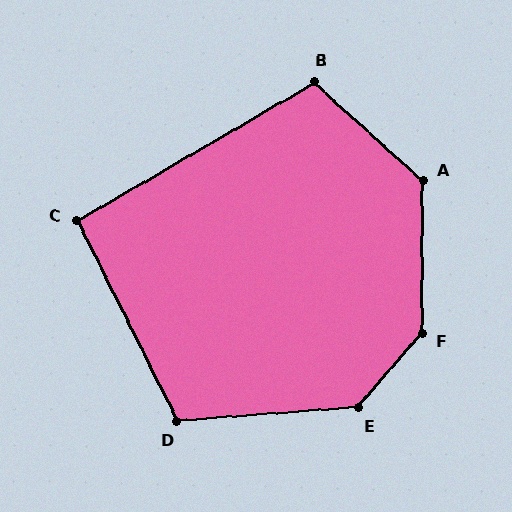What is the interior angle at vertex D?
Approximately 112 degrees (obtuse).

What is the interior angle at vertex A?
Approximately 132 degrees (obtuse).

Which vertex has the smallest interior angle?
C, at approximately 94 degrees.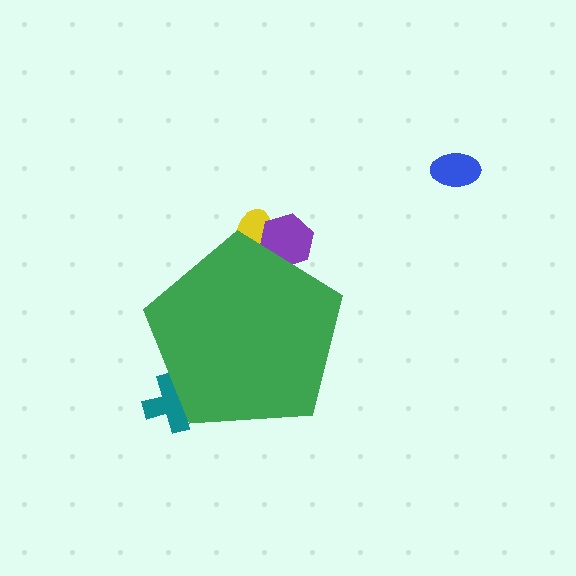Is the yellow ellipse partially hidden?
Yes, the yellow ellipse is partially hidden behind the green pentagon.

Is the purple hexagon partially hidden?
Yes, the purple hexagon is partially hidden behind the green pentagon.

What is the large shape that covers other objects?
A green pentagon.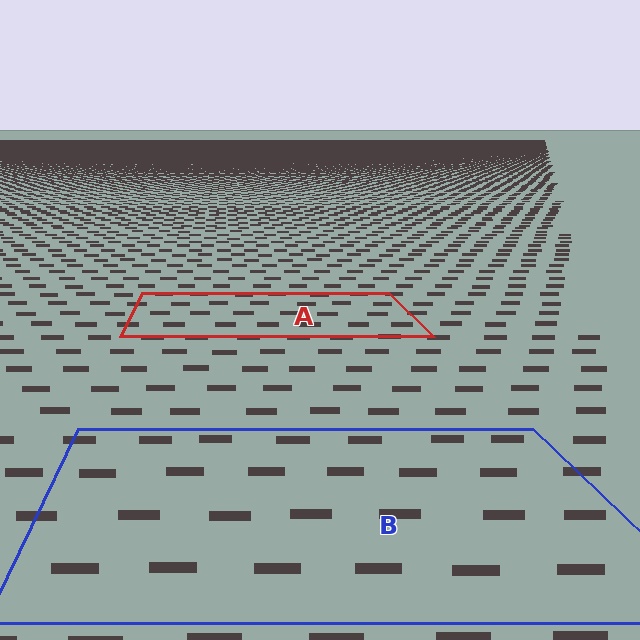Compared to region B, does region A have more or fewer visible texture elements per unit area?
Region A has more texture elements per unit area — they are packed more densely because it is farther away.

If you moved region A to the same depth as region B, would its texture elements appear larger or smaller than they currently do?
They would appear larger. At a closer depth, the same texture elements are projected at a bigger on-screen size.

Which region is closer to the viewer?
Region B is closer. The texture elements there are larger and more spread out.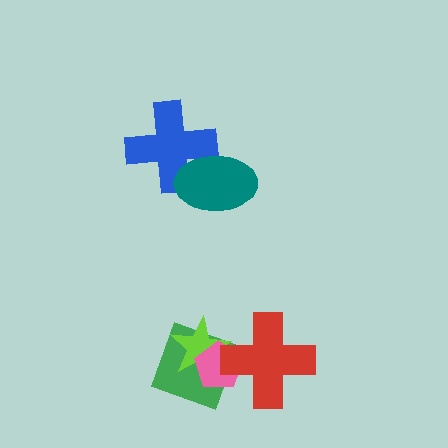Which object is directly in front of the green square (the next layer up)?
The lime star is directly in front of the green square.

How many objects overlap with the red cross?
3 objects overlap with the red cross.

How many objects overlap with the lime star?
3 objects overlap with the lime star.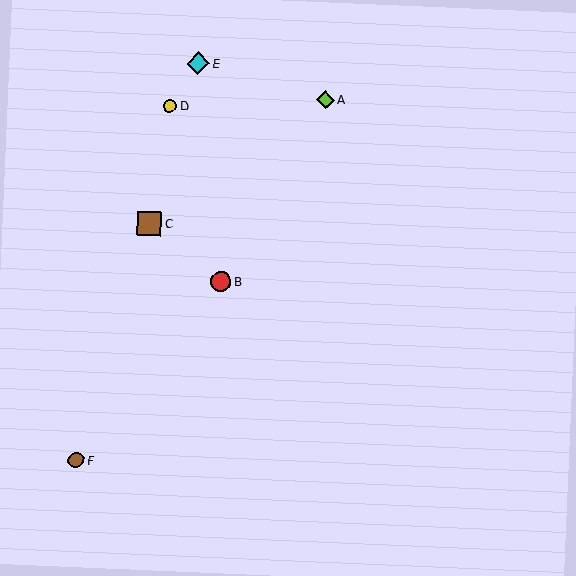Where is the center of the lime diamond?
The center of the lime diamond is at (325, 100).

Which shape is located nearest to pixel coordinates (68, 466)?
The brown circle (labeled F) at (76, 460) is nearest to that location.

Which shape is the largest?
The brown square (labeled C) is the largest.